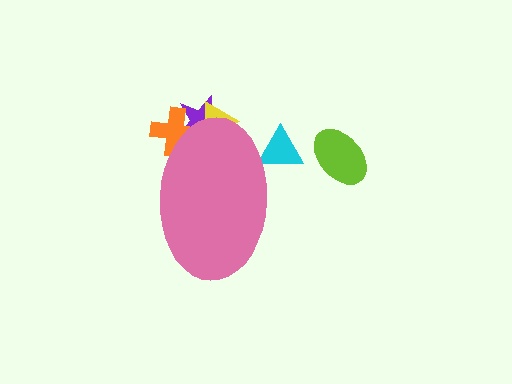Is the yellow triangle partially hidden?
Yes, the yellow triangle is partially hidden behind the pink ellipse.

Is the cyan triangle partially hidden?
Yes, the cyan triangle is partially hidden behind the pink ellipse.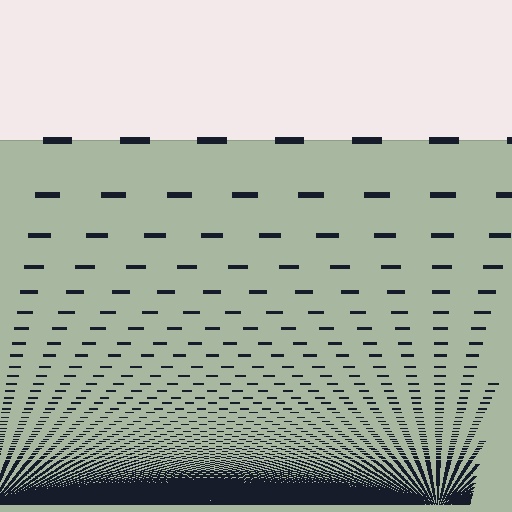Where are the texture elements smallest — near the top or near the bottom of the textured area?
Near the bottom.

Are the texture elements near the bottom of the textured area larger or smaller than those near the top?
Smaller. The gradient is inverted — elements near the bottom are smaller and denser.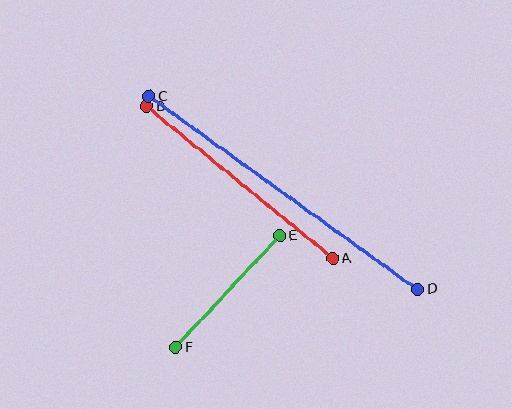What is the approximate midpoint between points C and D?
The midpoint is at approximately (283, 193) pixels.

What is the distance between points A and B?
The distance is approximately 241 pixels.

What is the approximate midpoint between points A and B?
The midpoint is at approximately (239, 182) pixels.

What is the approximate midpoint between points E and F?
The midpoint is at approximately (228, 292) pixels.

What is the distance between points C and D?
The distance is approximately 330 pixels.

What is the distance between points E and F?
The distance is approximately 153 pixels.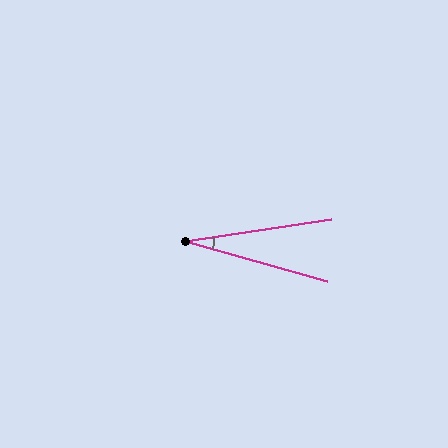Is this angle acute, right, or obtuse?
It is acute.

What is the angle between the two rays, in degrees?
Approximately 24 degrees.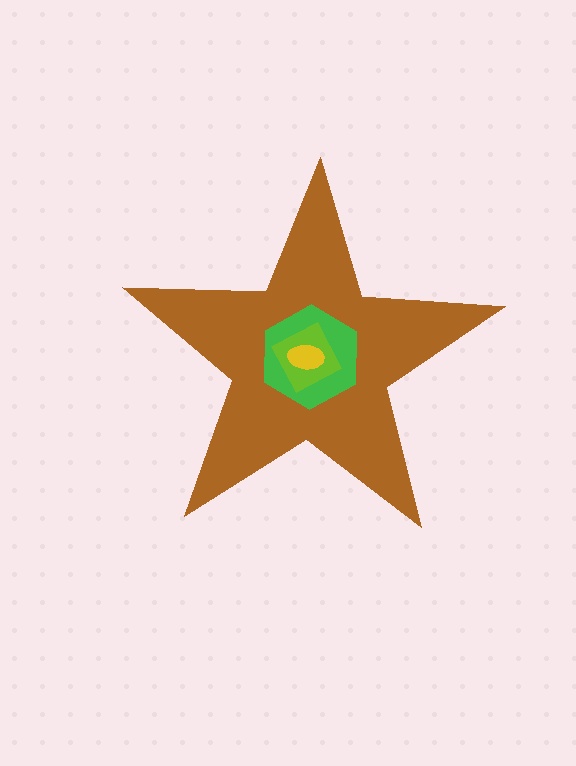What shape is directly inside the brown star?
The green hexagon.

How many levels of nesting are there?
4.